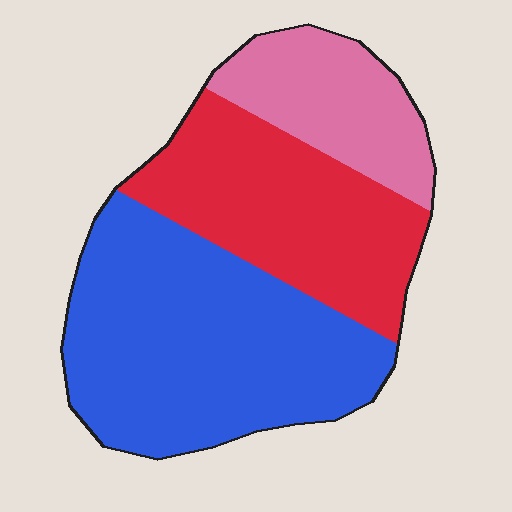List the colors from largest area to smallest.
From largest to smallest: blue, red, pink.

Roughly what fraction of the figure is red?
Red covers 32% of the figure.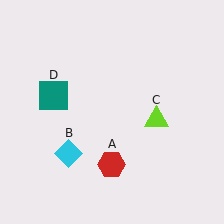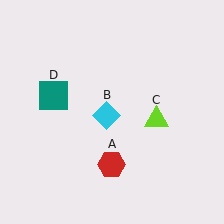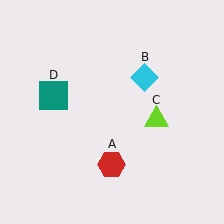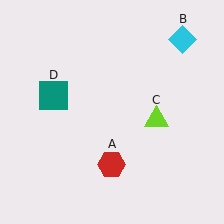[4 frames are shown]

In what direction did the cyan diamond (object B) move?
The cyan diamond (object B) moved up and to the right.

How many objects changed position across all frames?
1 object changed position: cyan diamond (object B).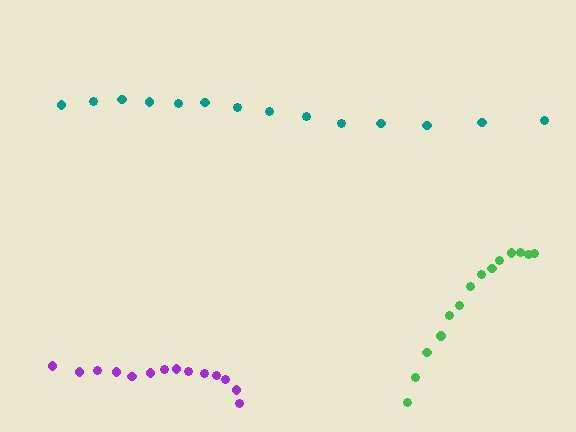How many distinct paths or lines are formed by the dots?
There are 3 distinct paths.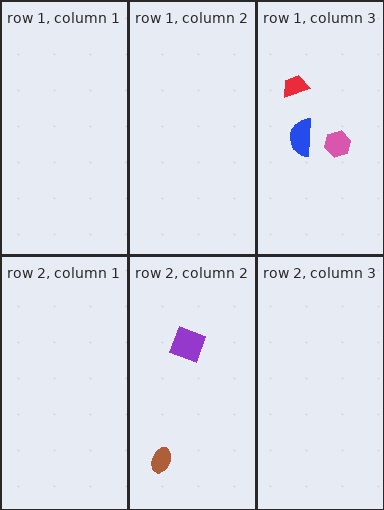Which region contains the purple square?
The row 2, column 2 region.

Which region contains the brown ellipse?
The row 2, column 2 region.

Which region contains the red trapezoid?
The row 1, column 3 region.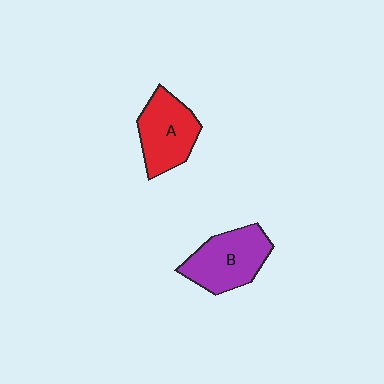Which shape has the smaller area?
Shape A (red).